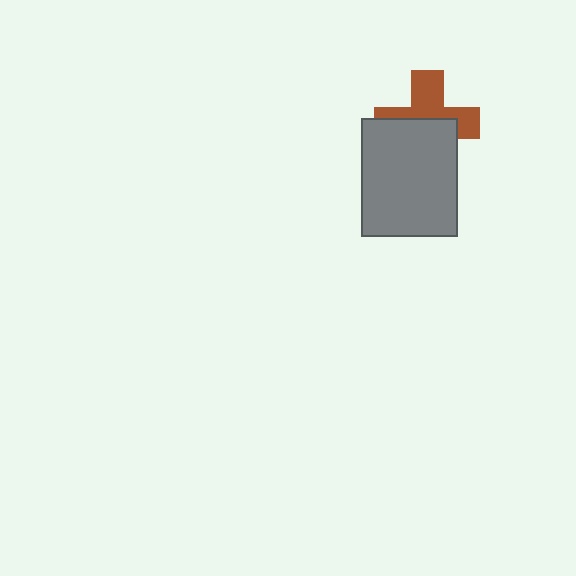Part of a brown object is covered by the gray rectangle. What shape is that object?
It is a cross.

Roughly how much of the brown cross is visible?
About half of it is visible (roughly 48%).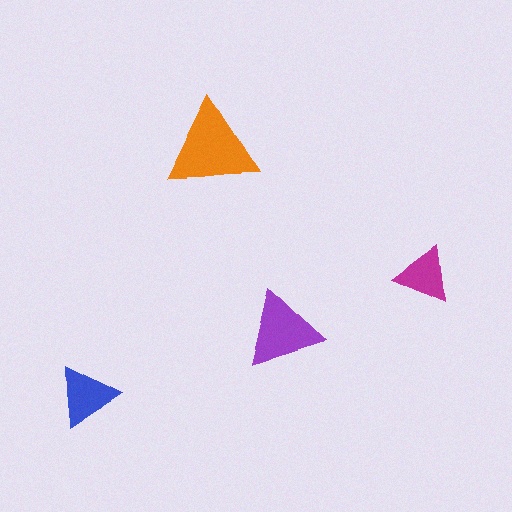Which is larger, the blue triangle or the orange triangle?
The orange one.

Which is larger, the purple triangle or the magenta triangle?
The purple one.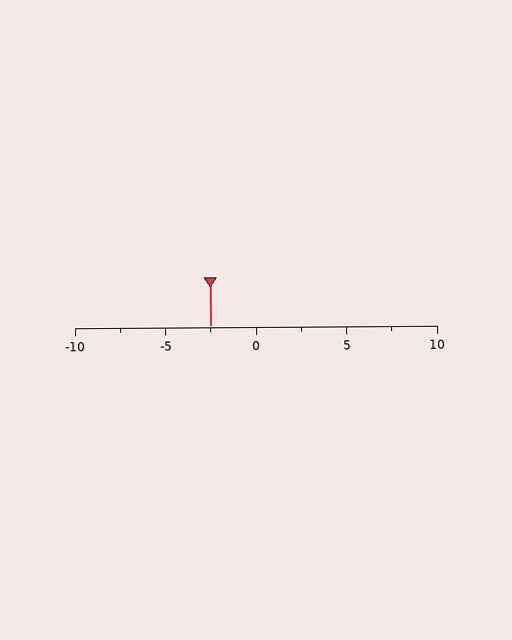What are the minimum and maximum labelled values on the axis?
The axis runs from -10 to 10.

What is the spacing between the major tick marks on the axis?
The major ticks are spaced 5 apart.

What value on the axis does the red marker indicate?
The marker indicates approximately -2.5.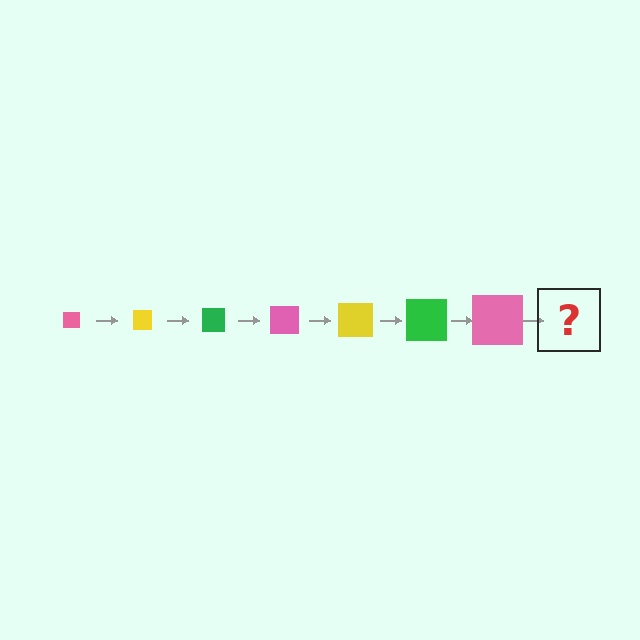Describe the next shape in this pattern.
It should be a yellow square, larger than the previous one.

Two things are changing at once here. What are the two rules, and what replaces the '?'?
The two rules are that the square grows larger each step and the color cycles through pink, yellow, and green. The '?' should be a yellow square, larger than the previous one.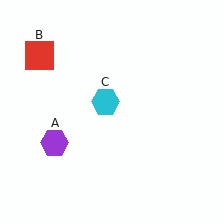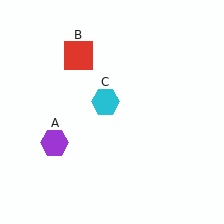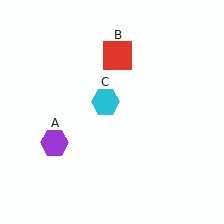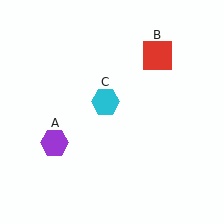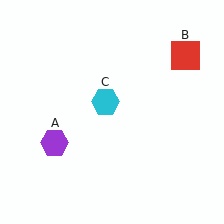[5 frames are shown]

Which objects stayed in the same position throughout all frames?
Purple hexagon (object A) and cyan hexagon (object C) remained stationary.